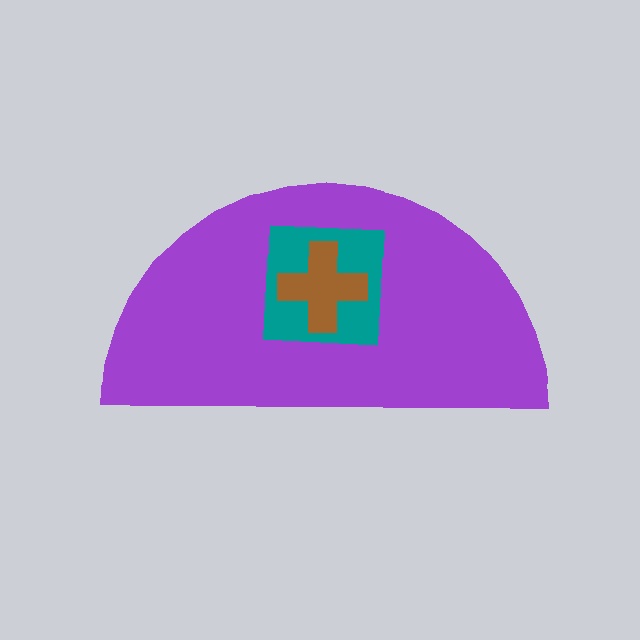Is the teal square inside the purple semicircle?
Yes.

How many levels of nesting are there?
3.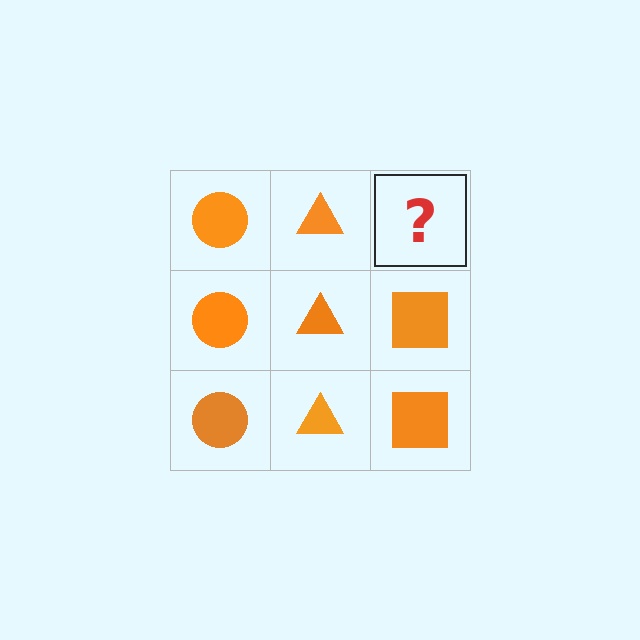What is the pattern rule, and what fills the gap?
The rule is that each column has a consistent shape. The gap should be filled with an orange square.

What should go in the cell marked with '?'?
The missing cell should contain an orange square.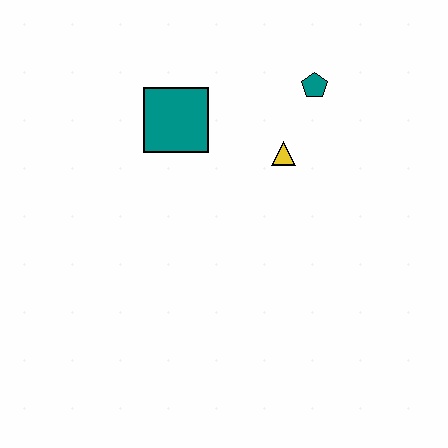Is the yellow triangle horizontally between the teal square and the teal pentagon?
Yes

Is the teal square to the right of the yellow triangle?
No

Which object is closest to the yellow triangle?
The teal pentagon is closest to the yellow triangle.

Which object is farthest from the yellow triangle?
The teal square is farthest from the yellow triangle.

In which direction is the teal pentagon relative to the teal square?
The teal pentagon is to the right of the teal square.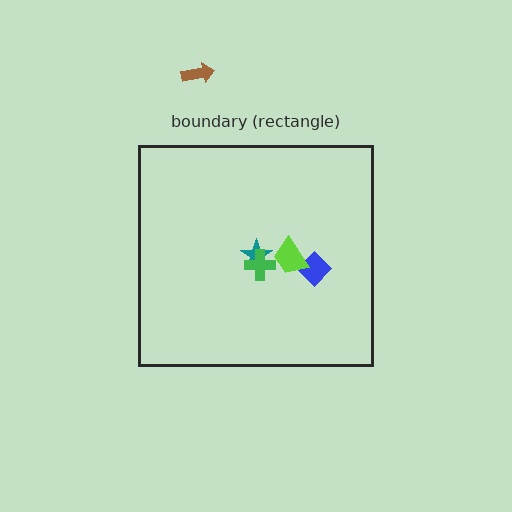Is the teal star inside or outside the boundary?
Inside.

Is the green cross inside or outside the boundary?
Inside.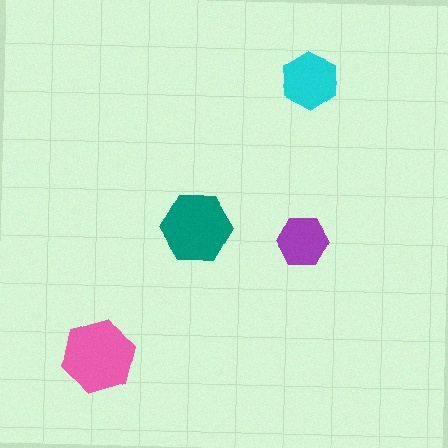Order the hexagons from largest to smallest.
the pink one, the teal one, the cyan one, the purple one.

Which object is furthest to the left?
The pink hexagon is leftmost.